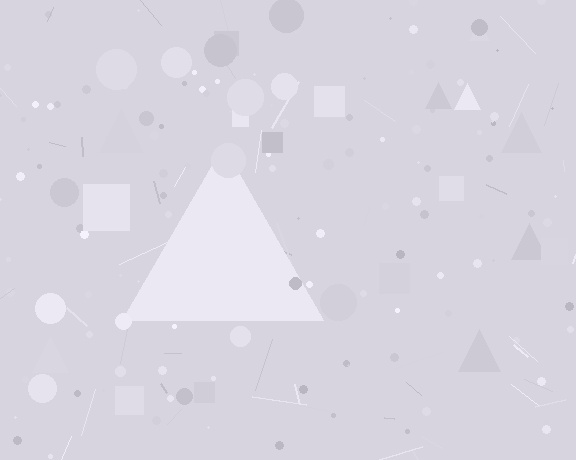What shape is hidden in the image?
A triangle is hidden in the image.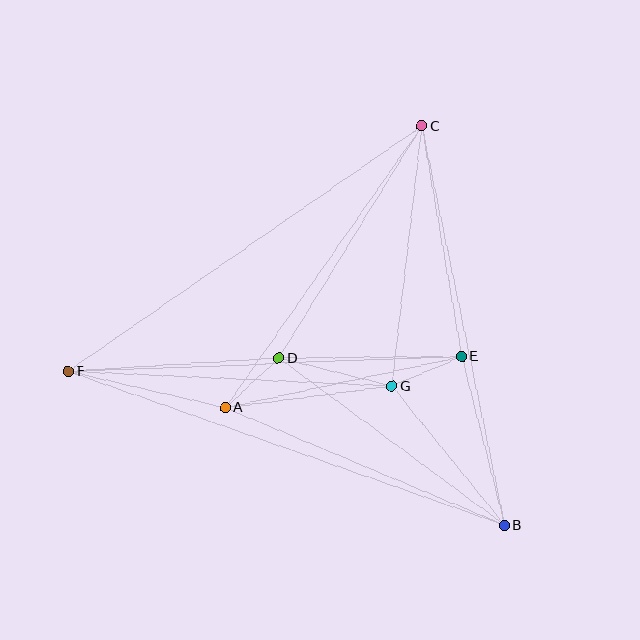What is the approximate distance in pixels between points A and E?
The distance between A and E is approximately 242 pixels.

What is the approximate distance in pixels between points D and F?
The distance between D and F is approximately 211 pixels.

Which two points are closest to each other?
Points A and D are closest to each other.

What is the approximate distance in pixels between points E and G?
The distance between E and G is approximately 76 pixels.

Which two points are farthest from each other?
Points B and F are farthest from each other.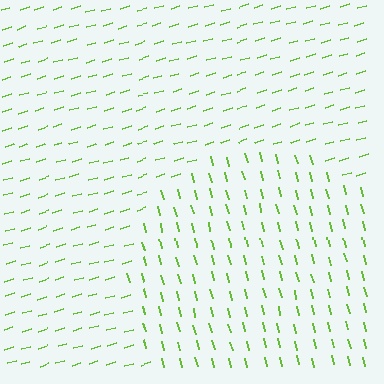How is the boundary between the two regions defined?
The boundary is defined purely by a change in line orientation (approximately 87 degrees difference). All lines are the same color and thickness.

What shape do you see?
I see a circle.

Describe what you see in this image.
The image is filled with small lime line segments. A circle region in the image has lines oriented differently from the surrounding lines, creating a visible texture boundary.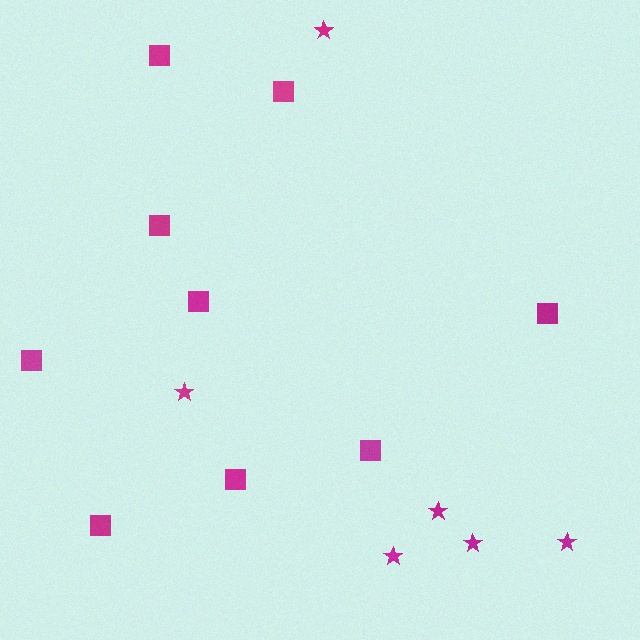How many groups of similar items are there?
There are 2 groups: one group of squares (9) and one group of stars (6).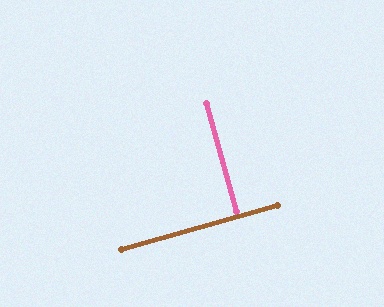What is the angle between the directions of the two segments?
Approximately 90 degrees.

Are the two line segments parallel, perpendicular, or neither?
Perpendicular — they meet at approximately 90°.